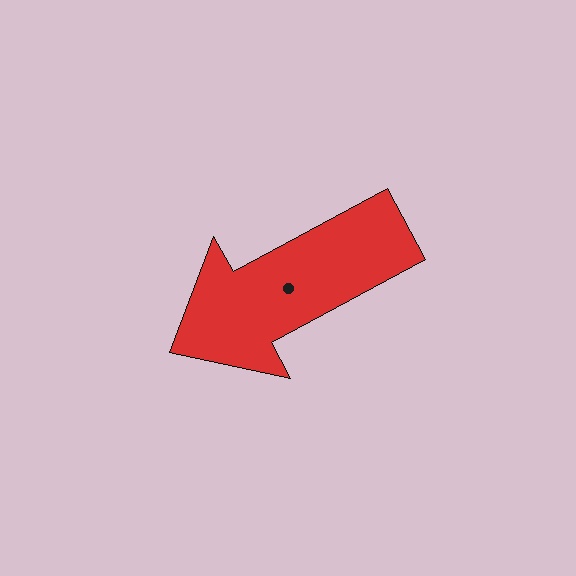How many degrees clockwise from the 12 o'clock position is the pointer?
Approximately 242 degrees.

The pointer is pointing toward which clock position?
Roughly 8 o'clock.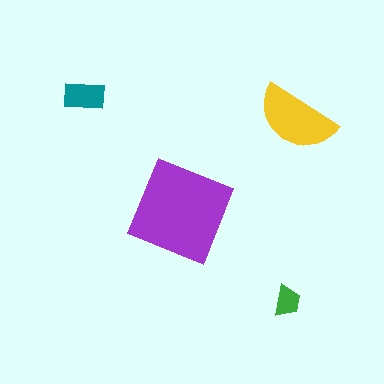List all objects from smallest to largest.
The green trapezoid, the teal rectangle, the yellow semicircle, the purple square.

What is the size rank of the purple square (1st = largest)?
1st.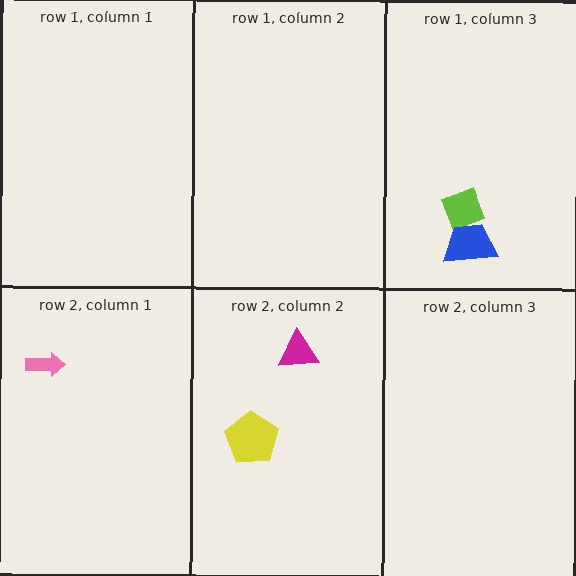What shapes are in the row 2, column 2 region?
The yellow pentagon, the magenta triangle.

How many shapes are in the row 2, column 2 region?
2.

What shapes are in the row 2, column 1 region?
The pink arrow.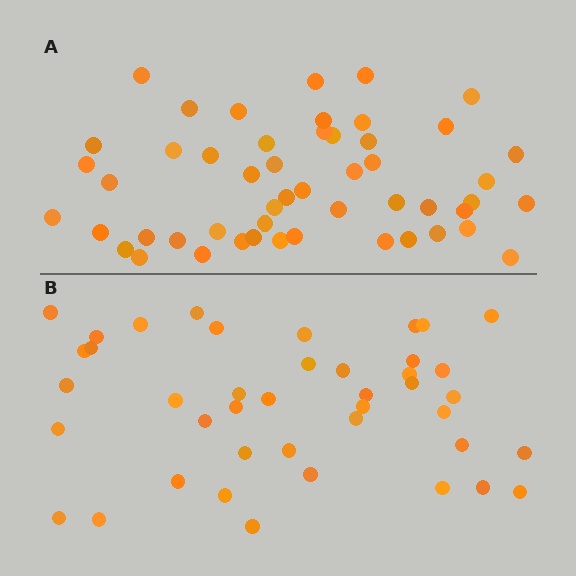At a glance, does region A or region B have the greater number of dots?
Region A (the top region) has more dots.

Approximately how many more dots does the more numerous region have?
Region A has roughly 8 or so more dots than region B.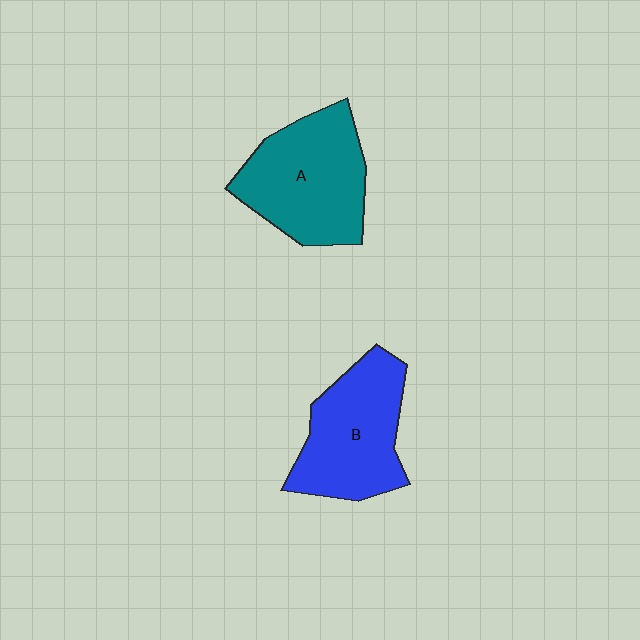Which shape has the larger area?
Shape A (teal).